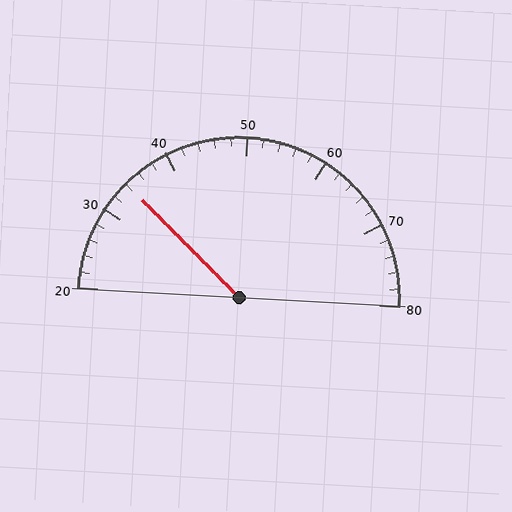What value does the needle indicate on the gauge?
The needle indicates approximately 34.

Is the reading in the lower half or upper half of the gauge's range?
The reading is in the lower half of the range (20 to 80).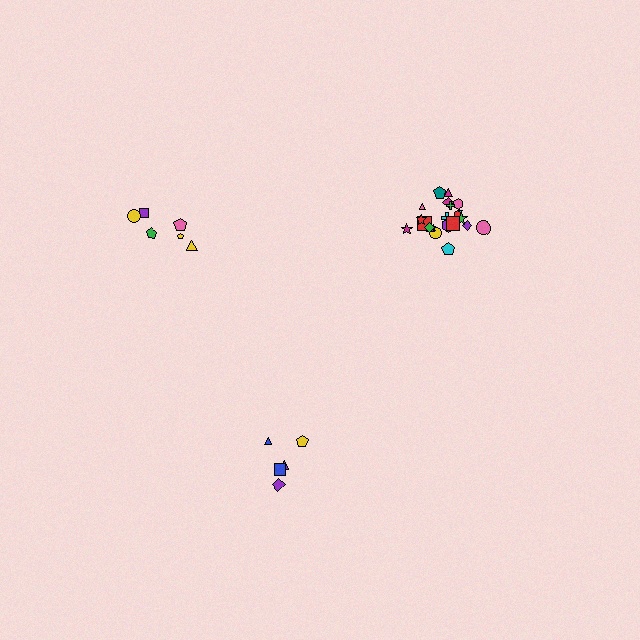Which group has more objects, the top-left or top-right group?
The top-right group.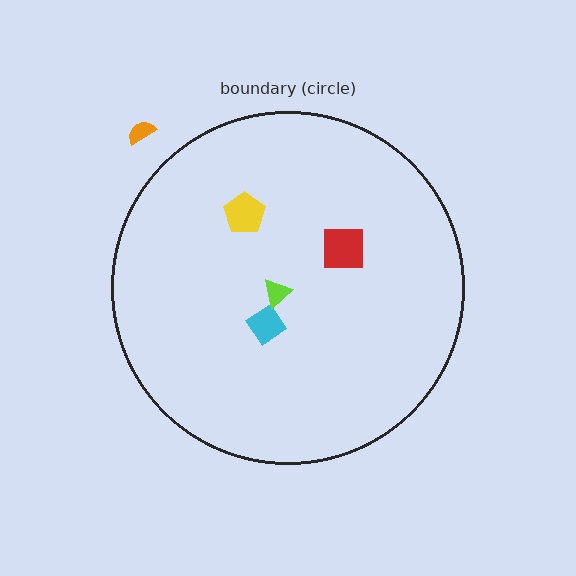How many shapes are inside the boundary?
4 inside, 1 outside.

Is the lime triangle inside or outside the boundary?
Inside.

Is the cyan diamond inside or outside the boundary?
Inside.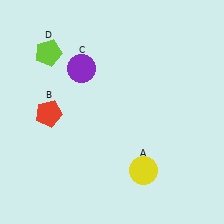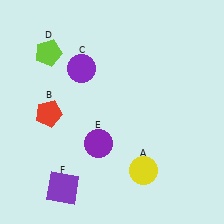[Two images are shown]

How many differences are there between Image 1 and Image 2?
There are 2 differences between the two images.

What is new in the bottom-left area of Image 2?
A purple square (F) was added in the bottom-left area of Image 2.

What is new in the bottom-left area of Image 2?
A purple circle (E) was added in the bottom-left area of Image 2.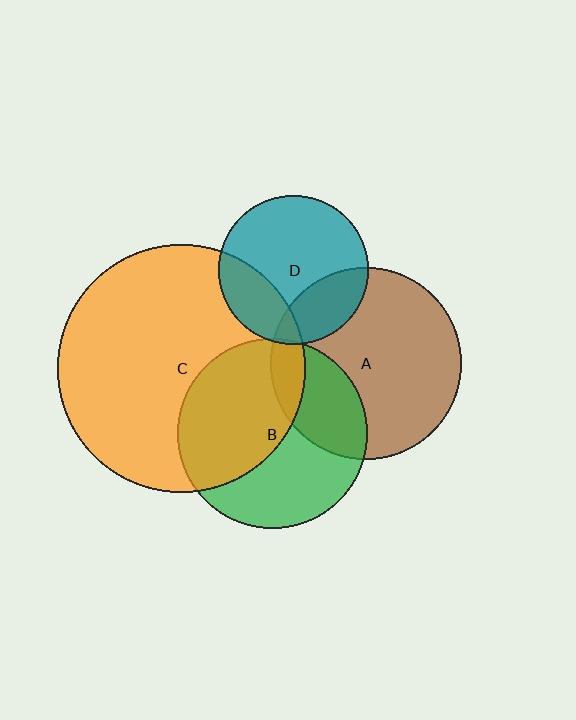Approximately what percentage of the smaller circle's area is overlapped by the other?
Approximately 50%.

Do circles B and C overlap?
Yes.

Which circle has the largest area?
Circle C (orange).